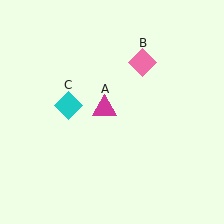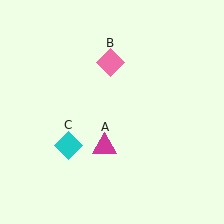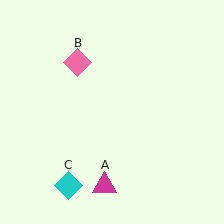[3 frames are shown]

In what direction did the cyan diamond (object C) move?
The cyan diamond (object C) moved down.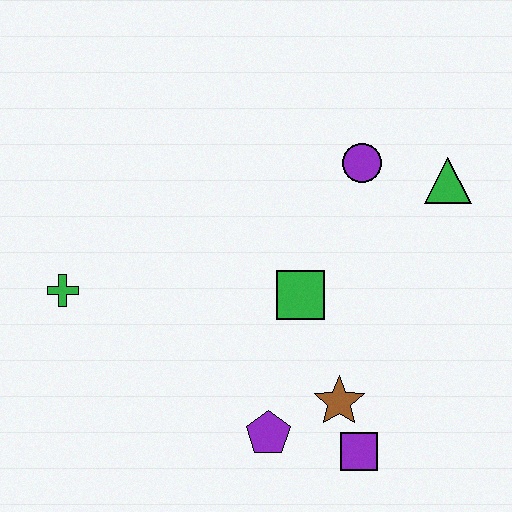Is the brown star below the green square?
Yes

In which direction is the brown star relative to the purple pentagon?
The brown star is to the right of the purple pentagon.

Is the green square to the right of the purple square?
No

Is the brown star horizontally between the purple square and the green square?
Yes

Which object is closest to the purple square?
The brown star is closest to the purple square.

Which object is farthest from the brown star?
The green cross is farthest from the brown star.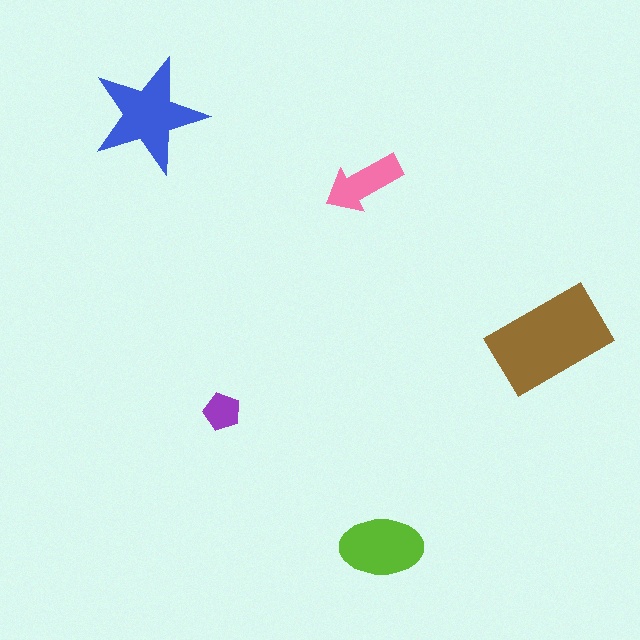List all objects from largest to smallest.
The brown rectangle, the blue star, the lime ellipse, the pink arrow, the purple pentagon.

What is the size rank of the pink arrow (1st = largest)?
4th.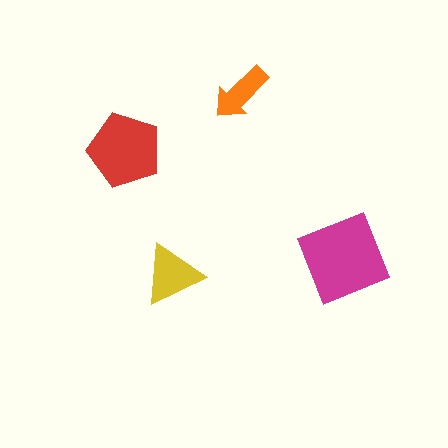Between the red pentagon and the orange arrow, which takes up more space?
The red pentagon.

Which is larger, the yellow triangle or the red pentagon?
The red pentagon.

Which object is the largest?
The magenta diamond.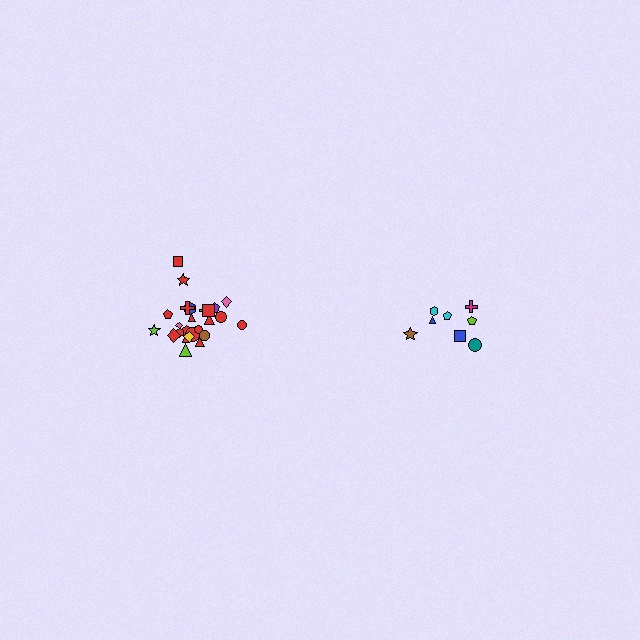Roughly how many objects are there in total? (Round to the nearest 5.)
Roughly 35 objects in total.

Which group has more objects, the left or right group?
The left group.